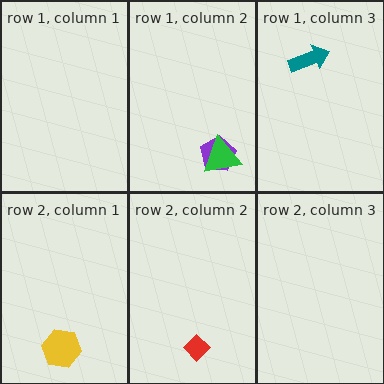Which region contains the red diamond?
The row 2, column 2 region.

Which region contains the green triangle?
The row 1, column 2 region.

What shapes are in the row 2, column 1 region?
The yellow hexagon.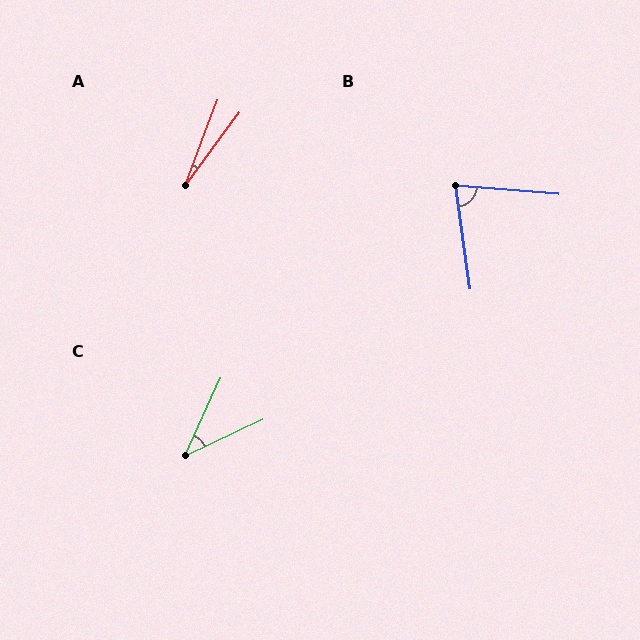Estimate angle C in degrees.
Approximately 40 degrees.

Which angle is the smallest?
A, at approximately 16 degrees.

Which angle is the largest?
B, at approximately 77 degrees.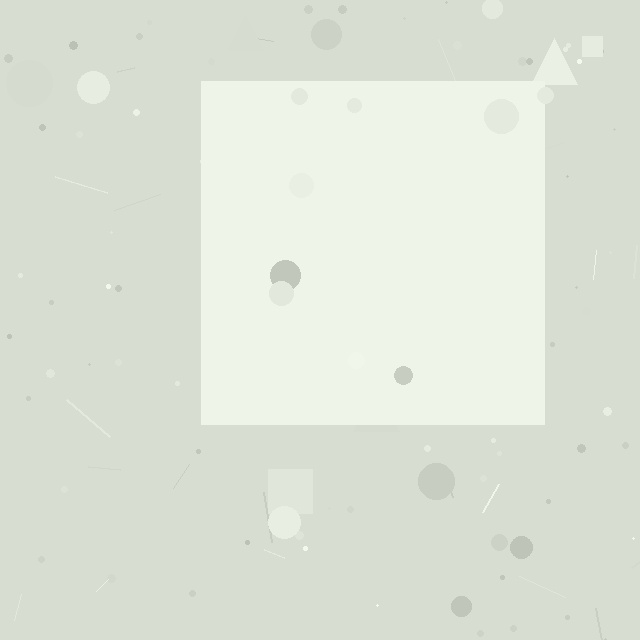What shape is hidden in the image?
A square is hidden in the image.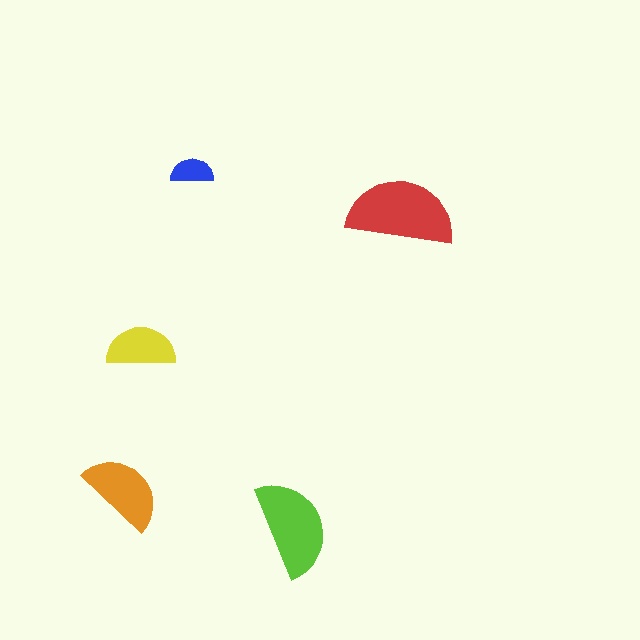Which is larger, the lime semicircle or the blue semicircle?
The lime one.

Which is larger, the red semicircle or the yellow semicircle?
The red one.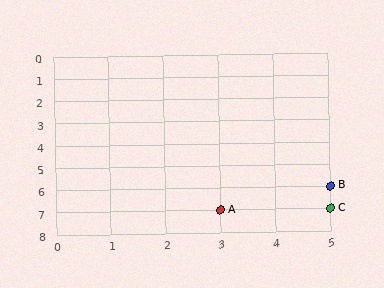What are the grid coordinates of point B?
Point B is at grid coordinates (5, 6).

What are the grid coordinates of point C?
Point C is at grid coordinates (5, 7).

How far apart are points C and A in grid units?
Points C and A are 2 columns apart.